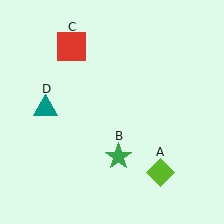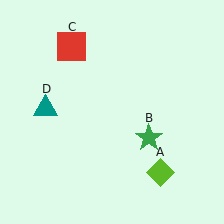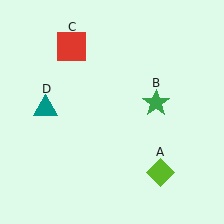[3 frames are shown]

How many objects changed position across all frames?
1 object changed position: green star (object B).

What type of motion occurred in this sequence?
The green star (object B) rotated counterclockwise around the center of the scene.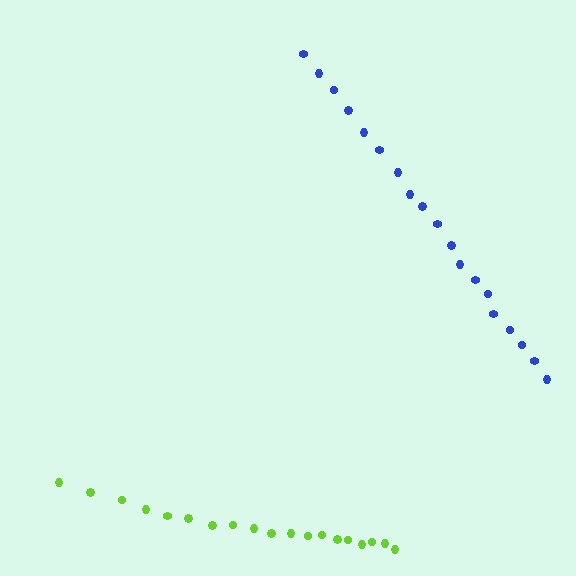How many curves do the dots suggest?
There are 2 distinct paths.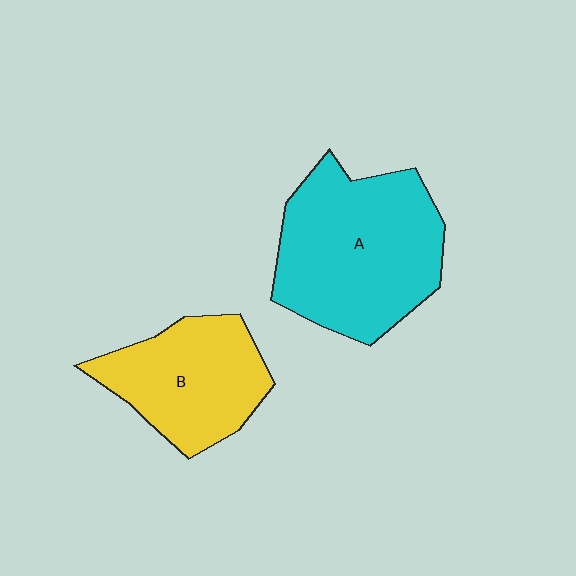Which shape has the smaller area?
Shape B (yellow).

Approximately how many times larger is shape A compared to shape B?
Approximately 1.4 times.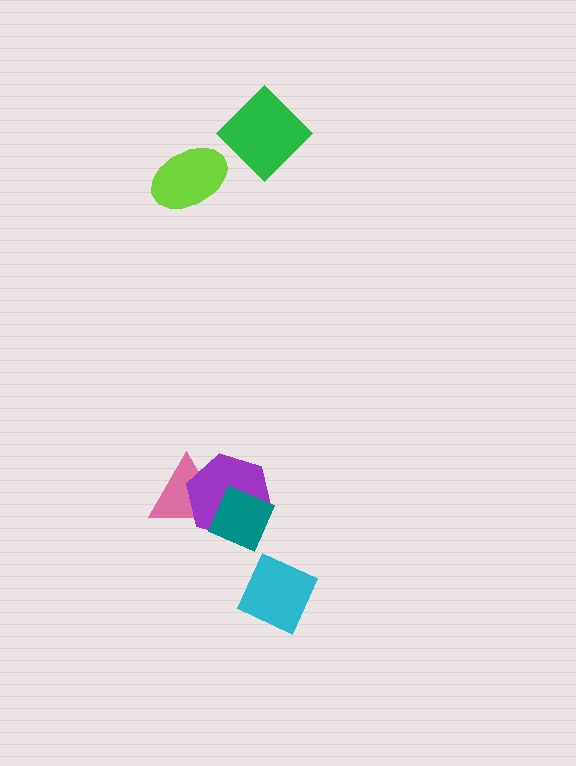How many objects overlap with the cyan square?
0 objects overlap with the cyan square.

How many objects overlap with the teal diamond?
2 objects overlap with the teal diamond.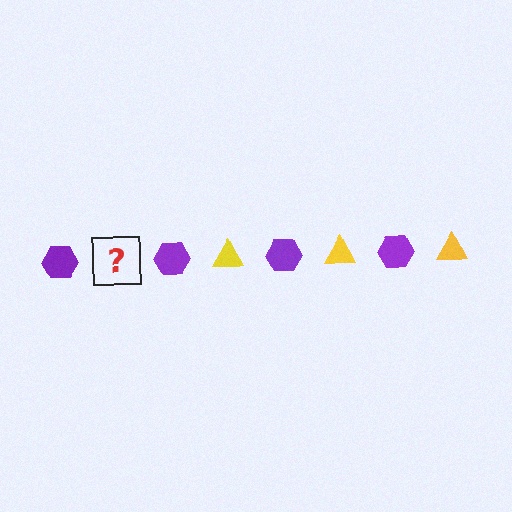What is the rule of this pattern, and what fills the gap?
The rule is that the pattern alternates between purple hexagon and yellow triangle. The gap should be filled with a yellow triangle.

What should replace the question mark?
The question mark should be replaced with a yellow triangle.